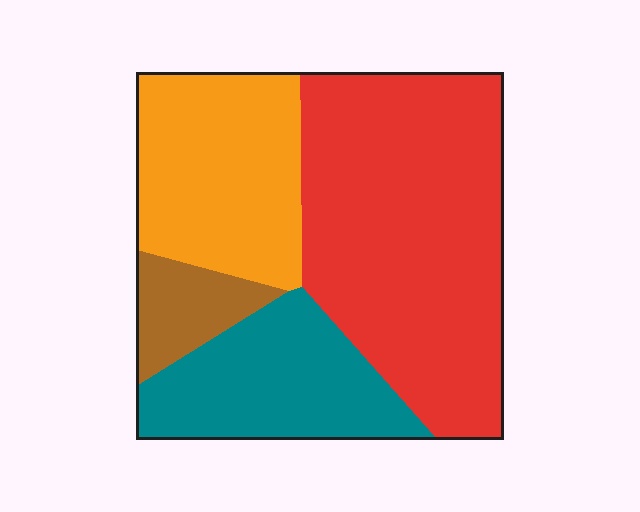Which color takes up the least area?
Brown, at roughly 10%.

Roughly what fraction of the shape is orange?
Orange takes up less than a quarter of the shape.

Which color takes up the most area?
Red, at roughly 45%.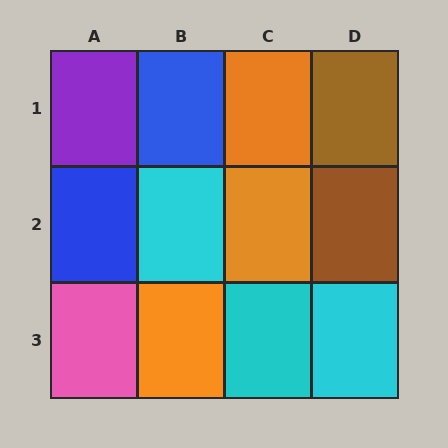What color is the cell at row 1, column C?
Orange.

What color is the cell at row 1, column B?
Blue.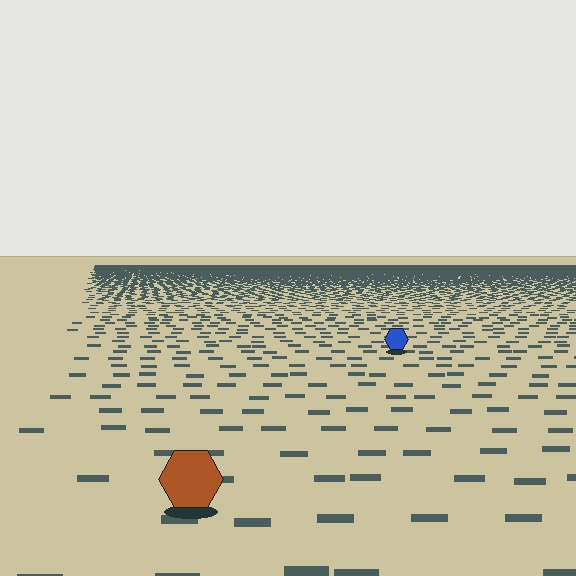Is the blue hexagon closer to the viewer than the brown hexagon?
No. The brown hexagon is closer — you can tell from the texture gradient: the ground texture is coarser near it.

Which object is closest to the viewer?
The brown hexagon is closest. The texture marks near it are larger and more spread out.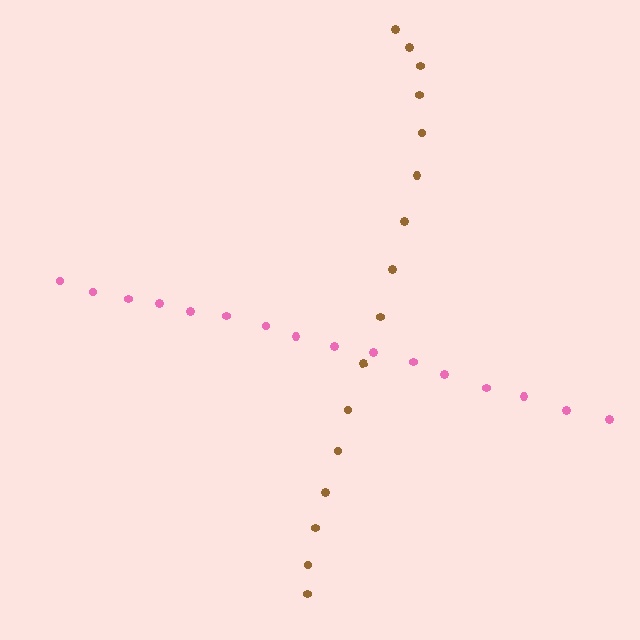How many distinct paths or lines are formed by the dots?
There are 2 distinct paths.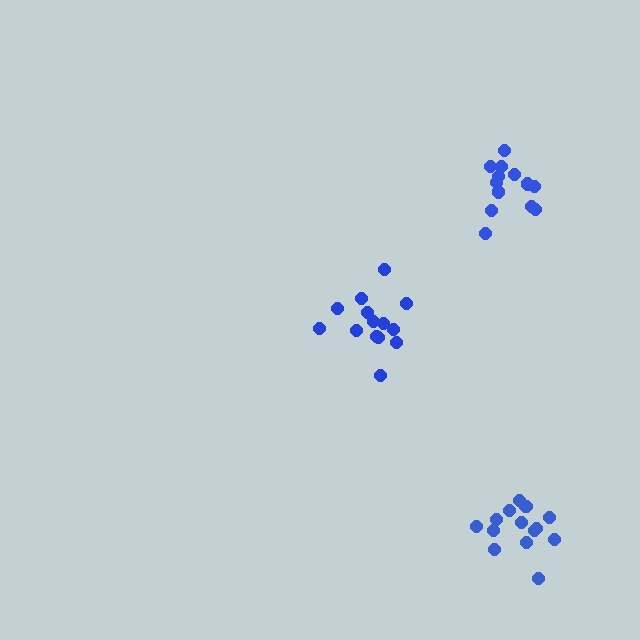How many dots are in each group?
Group 1: 14 dots, Group 2: 13 dots, Group 3: 14 dots (41 total).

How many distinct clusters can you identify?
There are 3 distinct clusters.